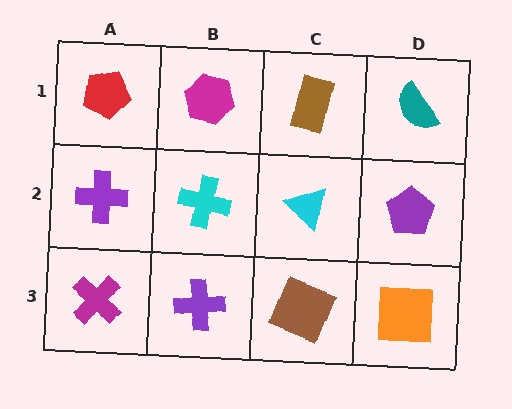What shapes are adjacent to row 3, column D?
A purple pentagon (row 2, column D), a brown square (row 3, column C).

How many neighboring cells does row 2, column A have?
3.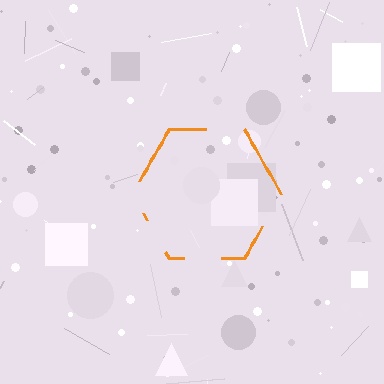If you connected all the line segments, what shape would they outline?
They would outline a hexagon.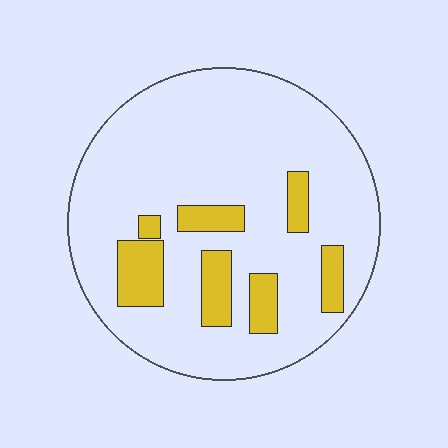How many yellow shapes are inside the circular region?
7.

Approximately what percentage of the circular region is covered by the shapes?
Approximately 15%.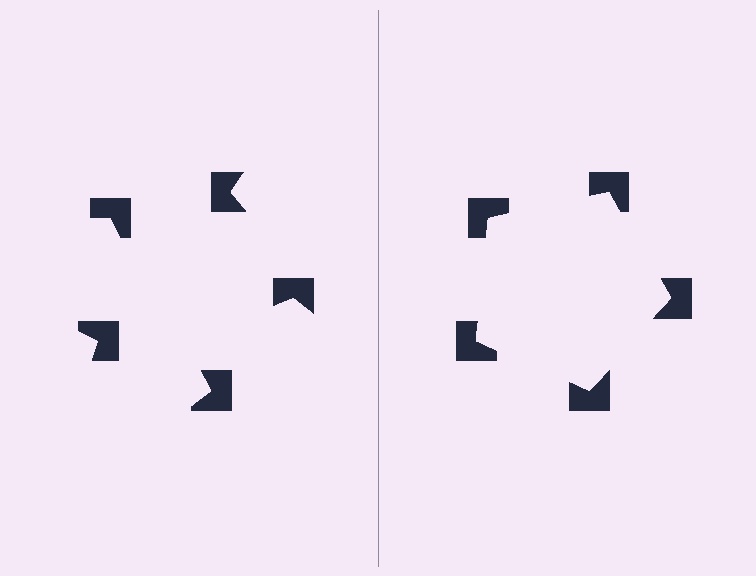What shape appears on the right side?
An illusory pentagon.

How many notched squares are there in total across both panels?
10 — 5 on each side.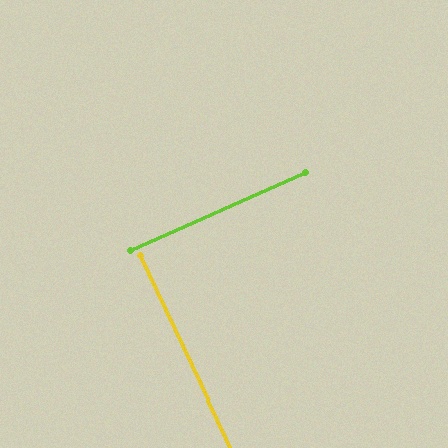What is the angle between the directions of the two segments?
Approximately 88 degrees.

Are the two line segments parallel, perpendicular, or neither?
Perpendicular — they meet at approximately 88°.